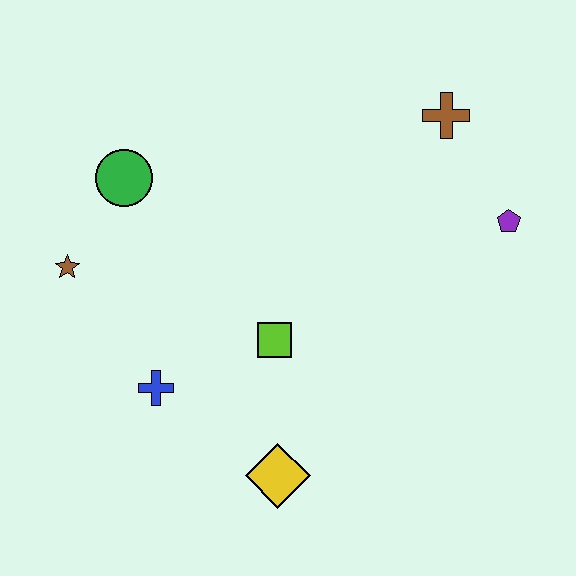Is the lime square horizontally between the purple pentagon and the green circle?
Yes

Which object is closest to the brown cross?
The purple pentagon is closest to the brown cross.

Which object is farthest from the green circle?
The purple pentagon is farthest from the green circle.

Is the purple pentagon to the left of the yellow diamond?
No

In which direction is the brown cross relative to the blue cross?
The brown cross is to the right of the blue cross.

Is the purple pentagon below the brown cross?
Yes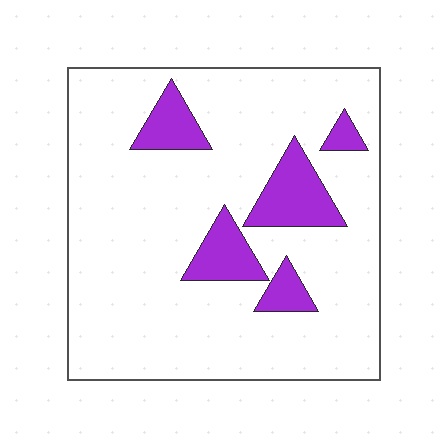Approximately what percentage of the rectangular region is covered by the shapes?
Approximately 15%.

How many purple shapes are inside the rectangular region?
5.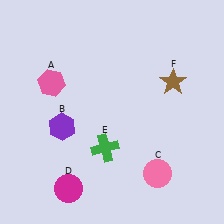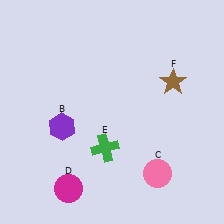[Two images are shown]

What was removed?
The pink hexagon (A) was removed in Image 2.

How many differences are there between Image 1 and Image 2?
There is 1 difference between the two images.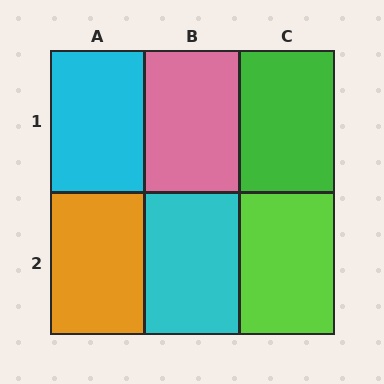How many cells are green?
1 cell is green.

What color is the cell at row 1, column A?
Cyan.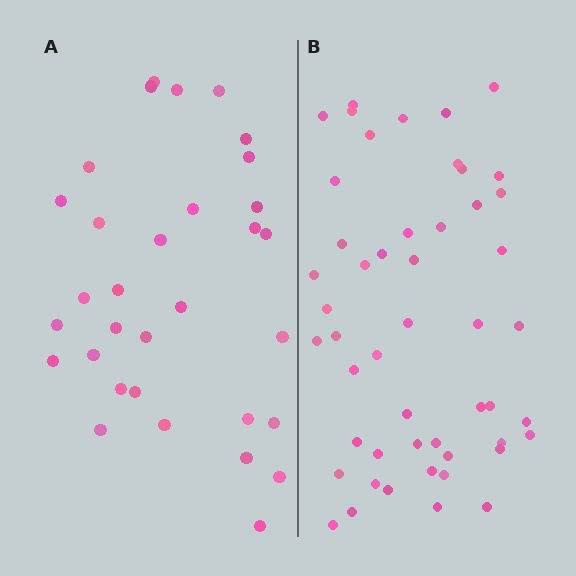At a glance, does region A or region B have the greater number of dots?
Region B (the right region) has more dots.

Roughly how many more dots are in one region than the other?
Region B has approximately 20 more dots than region A.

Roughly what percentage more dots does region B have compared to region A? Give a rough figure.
About 55% more.